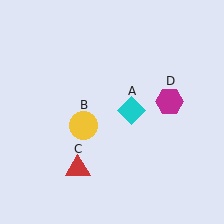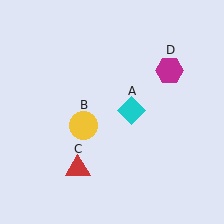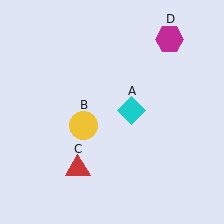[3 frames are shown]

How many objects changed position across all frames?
1 object changed position: magenta hexagon (object D).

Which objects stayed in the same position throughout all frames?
Cyan diamond (object A) and yellow circle (object B) and red triangle (object C) remained stationary.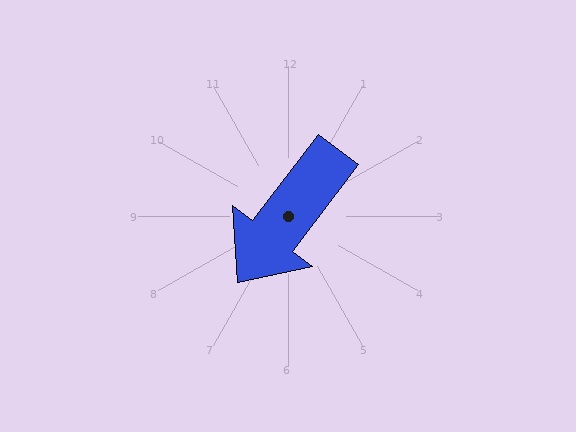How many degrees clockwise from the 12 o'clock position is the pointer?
Approximately 217 degrees.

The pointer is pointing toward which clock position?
Roughly 7 o'clock.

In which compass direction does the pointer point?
Southwest.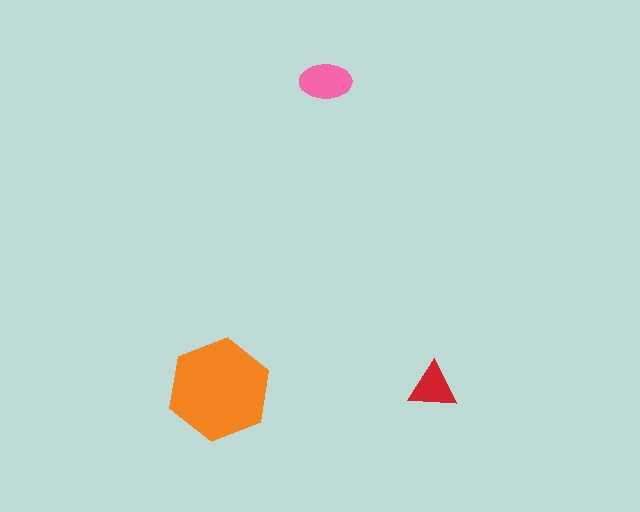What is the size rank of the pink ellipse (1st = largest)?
2nd.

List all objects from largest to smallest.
The orange hexagon, the pink ellipse, the red triangle.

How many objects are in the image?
There are 3 objects in the image.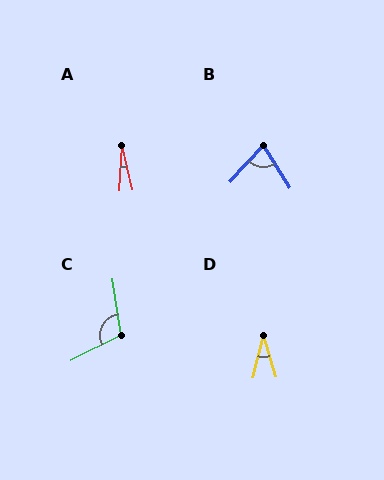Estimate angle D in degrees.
Approximately 31 degrees.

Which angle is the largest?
C, at approximately 109 degrees.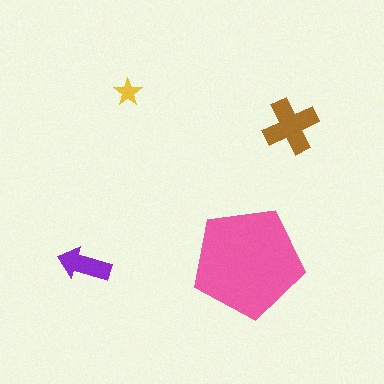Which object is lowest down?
The purple arrow is bottommost.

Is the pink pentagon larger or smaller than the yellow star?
Larger.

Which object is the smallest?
The yellow star.